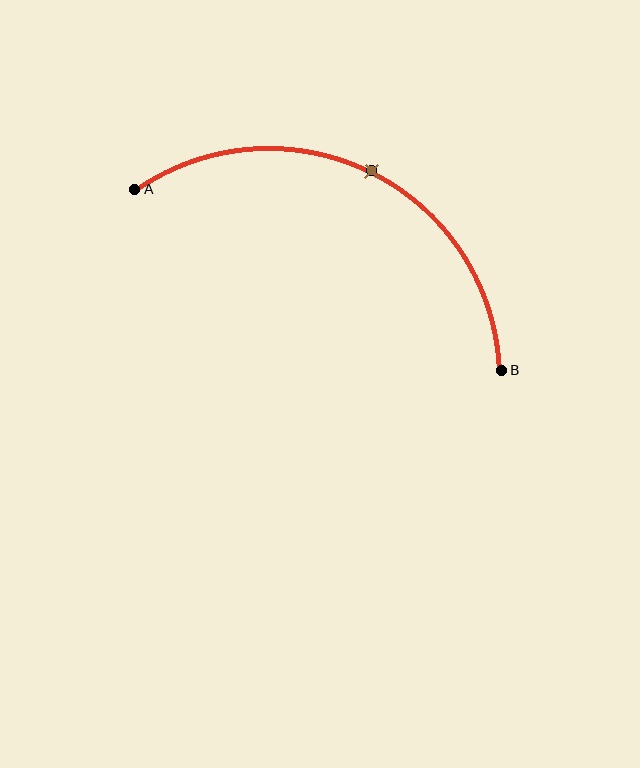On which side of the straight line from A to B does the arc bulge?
The arc bulges above the straight line connecting A and B.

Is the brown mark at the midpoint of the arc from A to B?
Yes. The brown mark lies on the arc at equal arc-length from both A and B — it is the arc midpoint.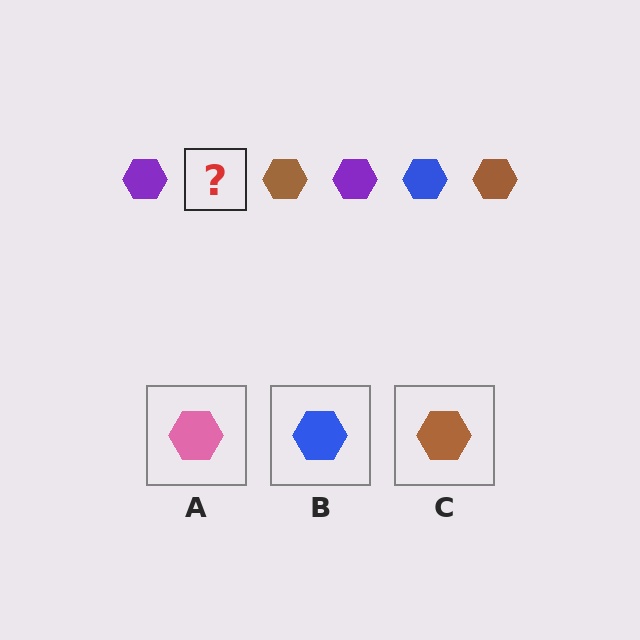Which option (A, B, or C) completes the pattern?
B.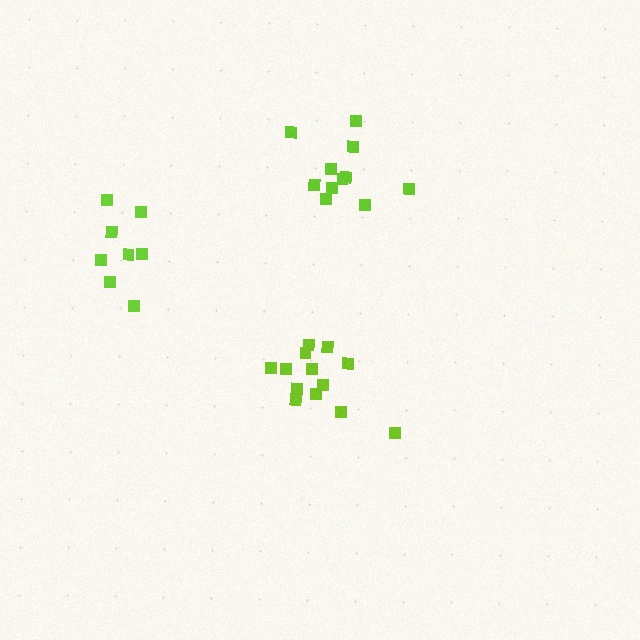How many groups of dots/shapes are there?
There are 3 groups.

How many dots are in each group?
Group 1: 13 dots, Group 2: 8 dots, Group 3: 11 dots (32 total).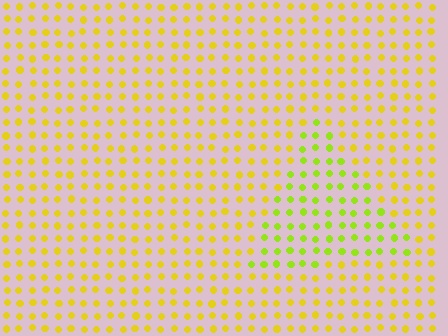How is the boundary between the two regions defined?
The boundary is defined purely by a slight shift in hue (about 30 degrees). Spacing, size, and orientation are identical on both sides.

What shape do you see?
I see a triangle.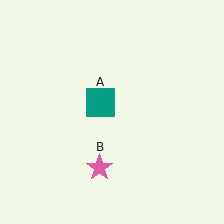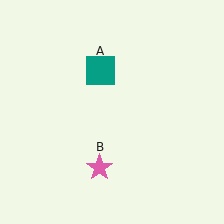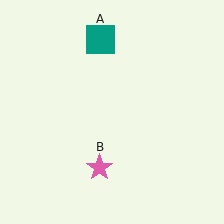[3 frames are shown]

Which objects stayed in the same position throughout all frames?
Pink star (object B) remained stationary.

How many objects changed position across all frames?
1 object changed position: teal square (object A).